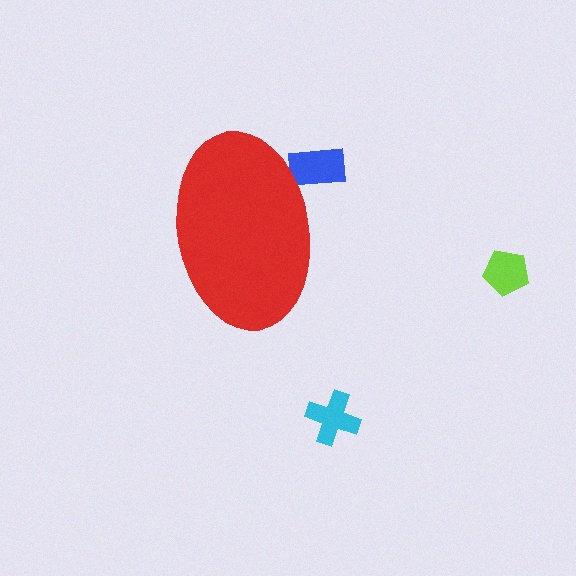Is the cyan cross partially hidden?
No, the cyan cross is fully visible.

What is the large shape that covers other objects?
A red ellipse.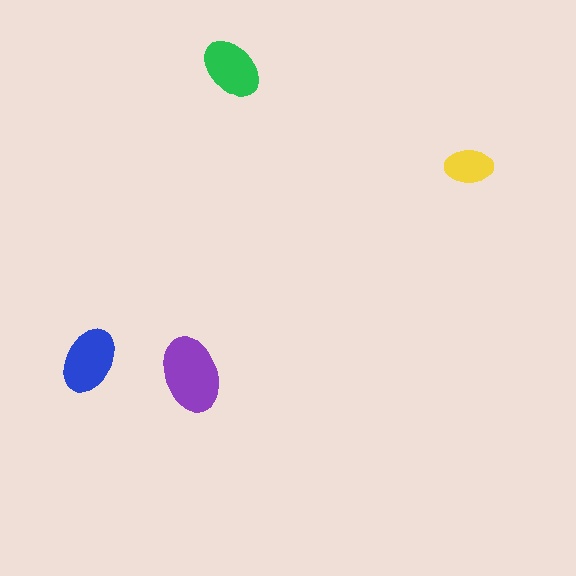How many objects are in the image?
There are 4 objects in the image.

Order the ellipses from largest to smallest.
the purple one, the blue one, the green one, the yellow one.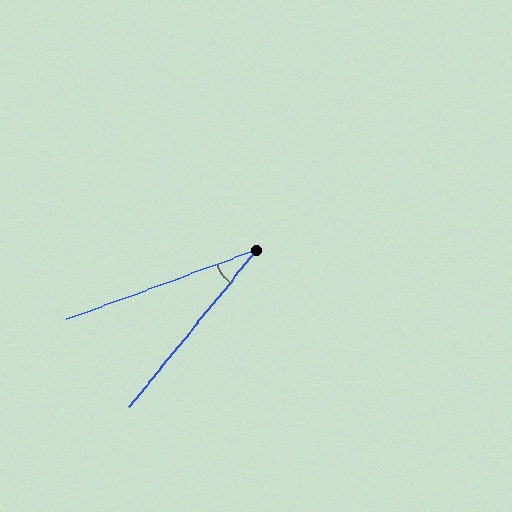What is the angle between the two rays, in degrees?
Approximately 31 degrees.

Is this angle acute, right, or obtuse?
It is acute.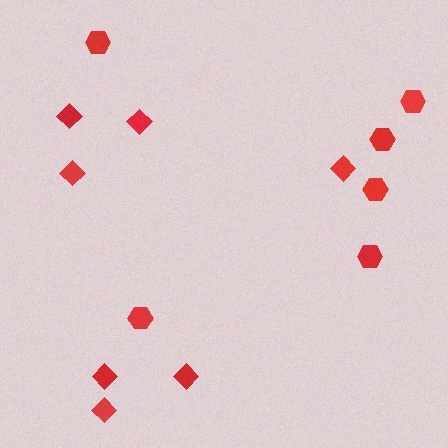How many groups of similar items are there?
There are 2 groups: one group of diamonds (7) and one group of hexagons (6).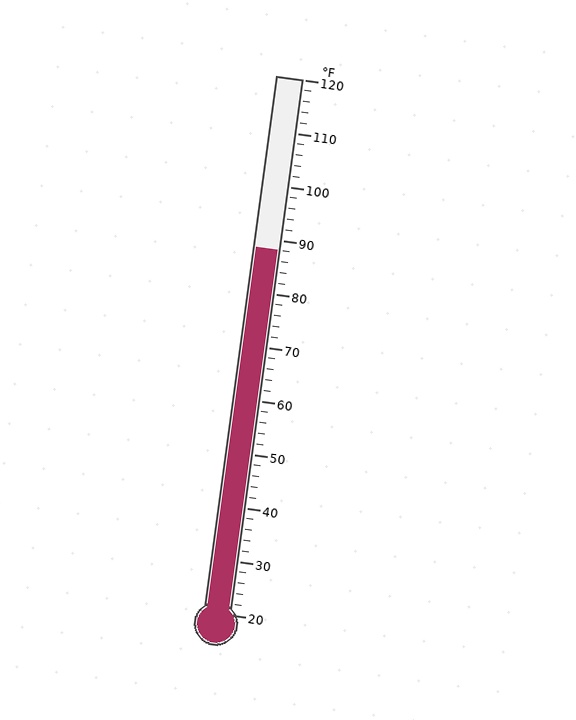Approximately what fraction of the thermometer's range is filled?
The thermometer is filled to approximately 70% of its range.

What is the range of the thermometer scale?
The thermometer scale ranges from 20°F to 120°F.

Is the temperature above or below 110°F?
The temperature is below 110°F.